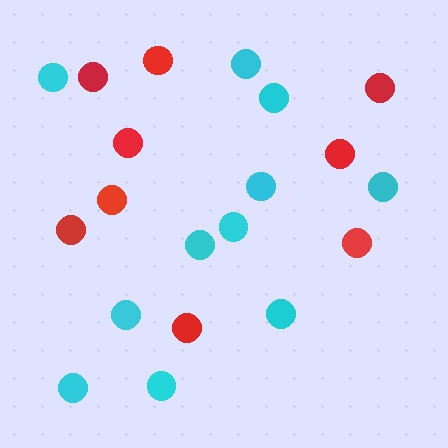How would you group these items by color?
There are 2 groups: one group of red circles (9) and one group of cyan circles (11).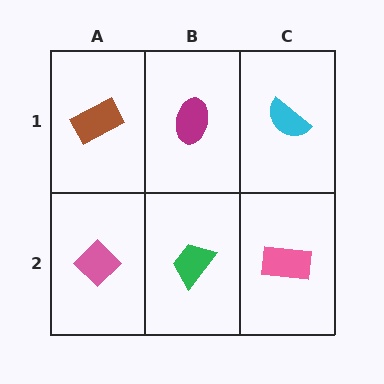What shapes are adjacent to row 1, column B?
A green trapezoid (row 2, column B), a brown rectangle (row 1, column A), a cyan semicircle (row 1, column C).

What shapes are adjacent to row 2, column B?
A magenta ellipse (row 1, column B), a pink diamond (row 2, column A), a pink rectangle (row 2, column C).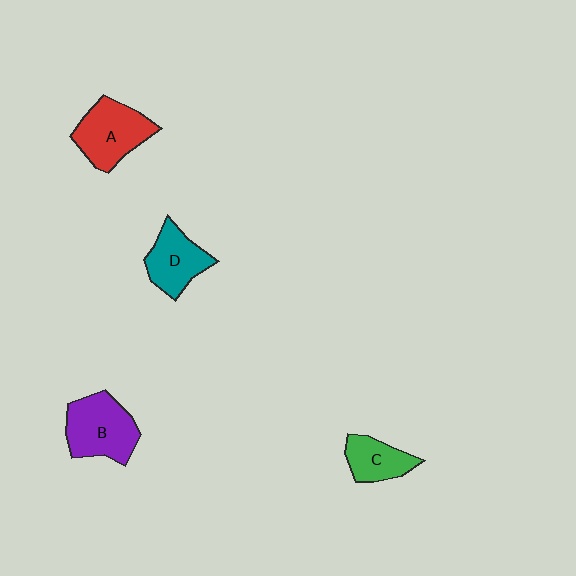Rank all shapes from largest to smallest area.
From largest to smallest: B (purple), A (red), D (teal), C (green).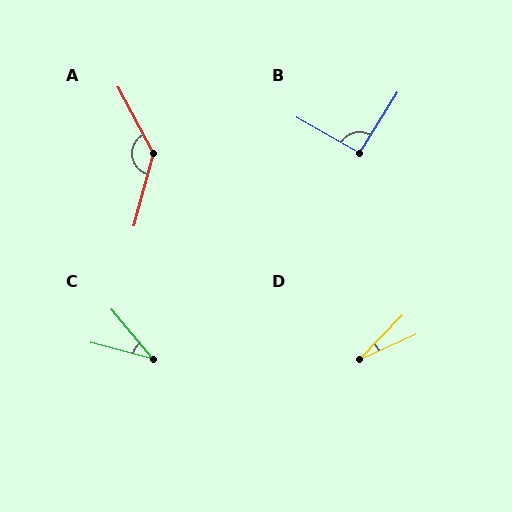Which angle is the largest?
A, at approximately 137 degrees.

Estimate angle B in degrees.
Approximately 93 degrees.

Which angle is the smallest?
D, at approximately 21 degrees.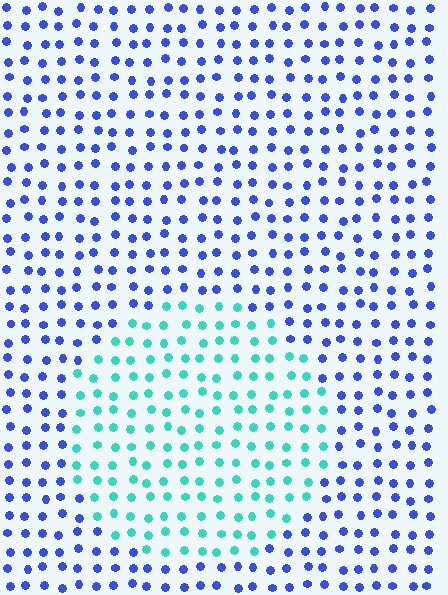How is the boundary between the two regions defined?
The boundary is defined purely by a slight shift in hue (about 62 degrees). Spacing, size, and orientation are identical on both sides.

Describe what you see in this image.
The image is filled with small blue elements in a uniform arrangement. A circle-shaped region is visible where the elements are tinted to a slightly different hue, forming a subtle color boundary.